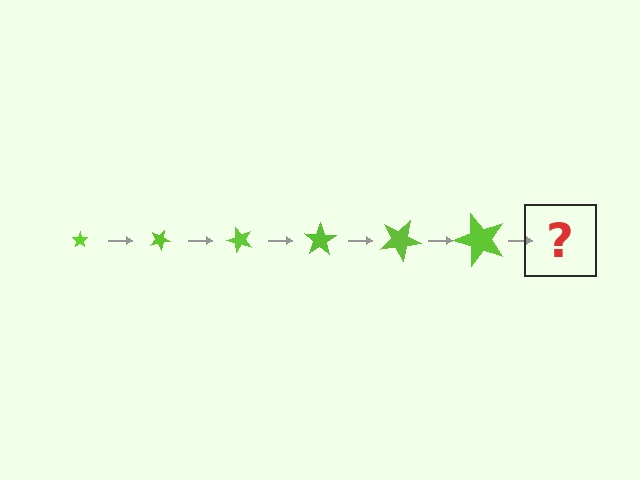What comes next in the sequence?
The next element should be a star, larger than the previous one and rotated 150 degrees from the start.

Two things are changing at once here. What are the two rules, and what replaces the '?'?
The two rules are that the star grows larger each step and it rotates 25 degrees each step. The '?' should be a star, larger than the previous one and rotated 150 degrees from the start.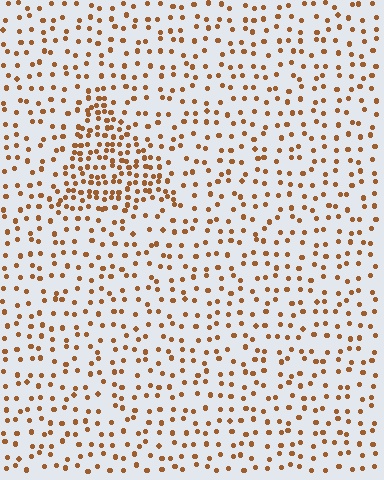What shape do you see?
I see a triangle.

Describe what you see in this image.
The image contains small brown elements arranged at two different densities. A triangle-shaped region is visible where the elements are more densely packed than the surrounding area.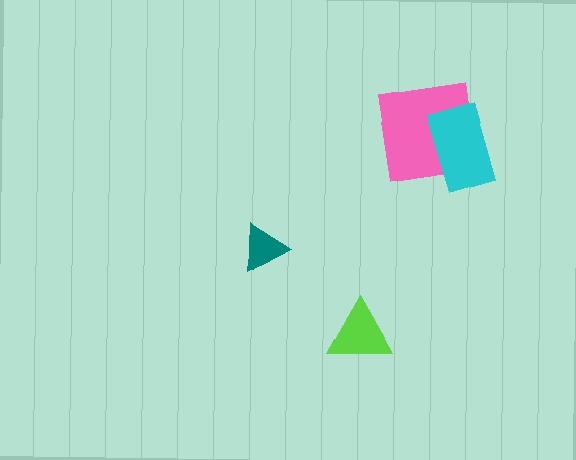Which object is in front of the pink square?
The cyan rectangle is in front of the pink square.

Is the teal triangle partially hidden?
No, no other shape covers it.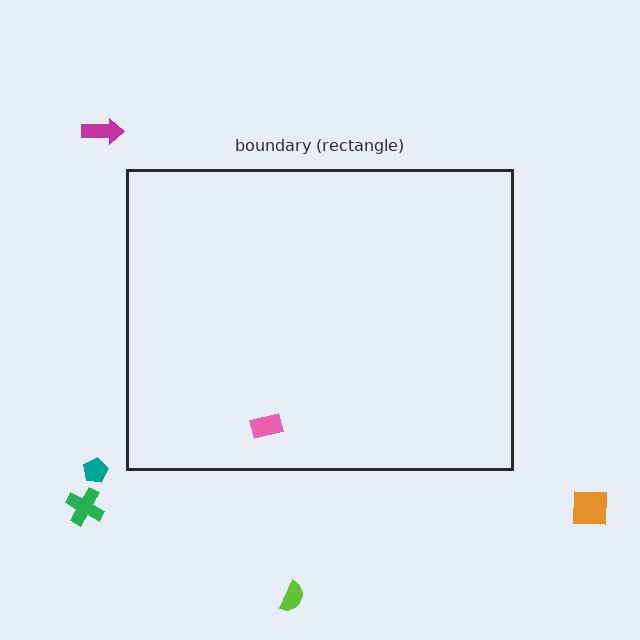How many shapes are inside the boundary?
1 inside, 5 outside.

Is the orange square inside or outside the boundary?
Outside.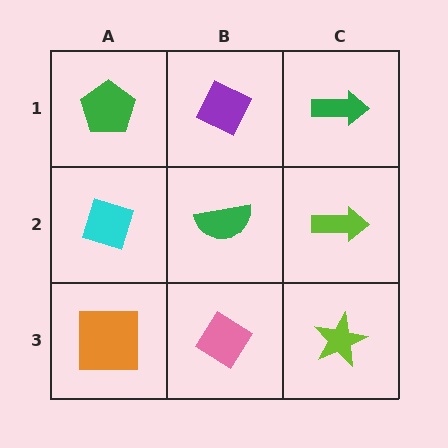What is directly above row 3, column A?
A cyan diamond.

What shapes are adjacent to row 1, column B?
A green semicircle (row 2, column B), a green pentagon (row 1, column A), a green arrow (row 1, column C).